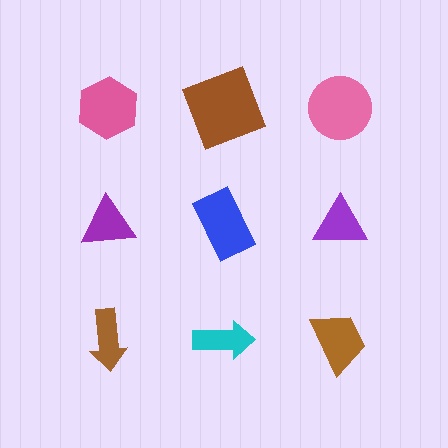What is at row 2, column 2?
A blue rectangle.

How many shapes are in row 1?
3 shapes.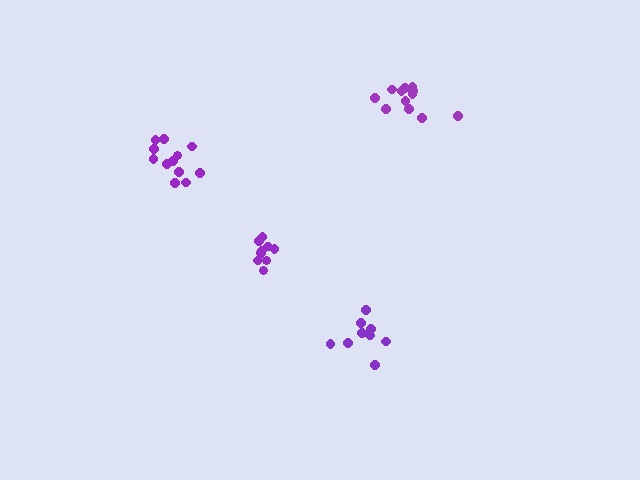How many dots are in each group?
Group 1: 9 dots, Group 2: 12 dots, Group 3: 9 dots, Group 4: 12 dots (42 total).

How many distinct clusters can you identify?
There are 4 distinct clusters.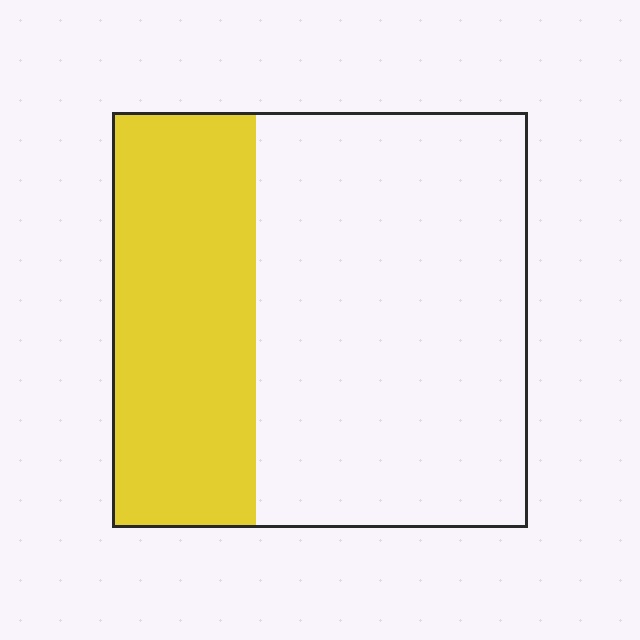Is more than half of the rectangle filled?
No.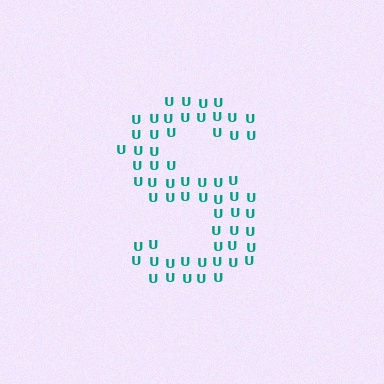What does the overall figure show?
The overall figure shows the letter S.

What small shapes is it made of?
It is made of small letter U's.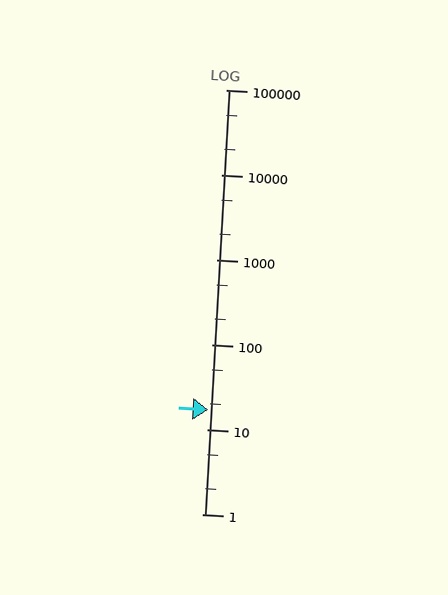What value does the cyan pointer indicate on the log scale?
The pointer indicates approximately 17.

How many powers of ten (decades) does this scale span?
The scale spans 5 decades, from 1 to 100000.